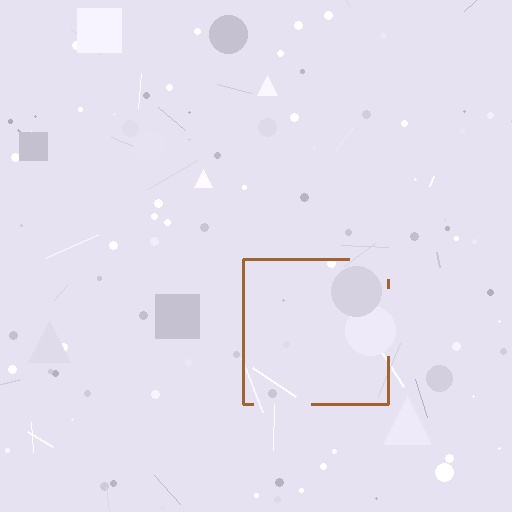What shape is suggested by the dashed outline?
The dashed outline suggests a square.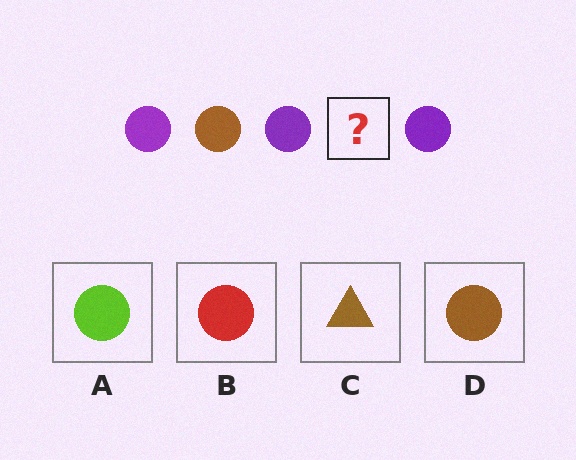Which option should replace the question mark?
Option D.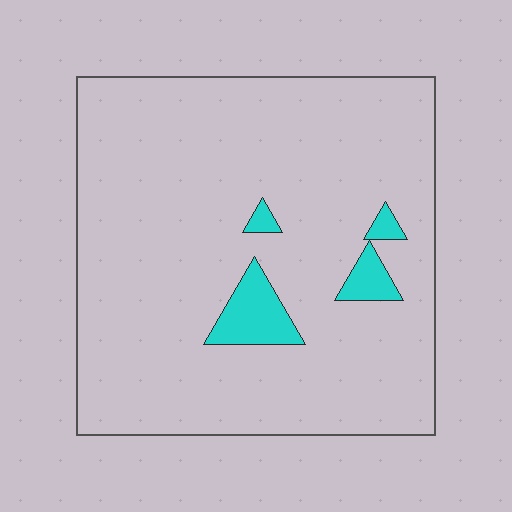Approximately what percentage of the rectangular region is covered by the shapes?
Approximately 5%.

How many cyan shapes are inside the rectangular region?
4.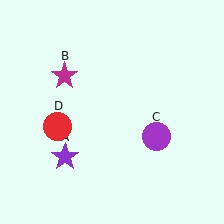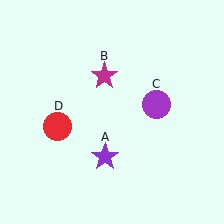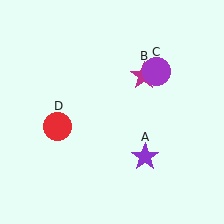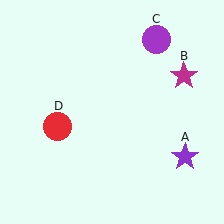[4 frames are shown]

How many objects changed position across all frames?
3 objects changed position: purple star (object A), magenta star (object B), purple circle (object C).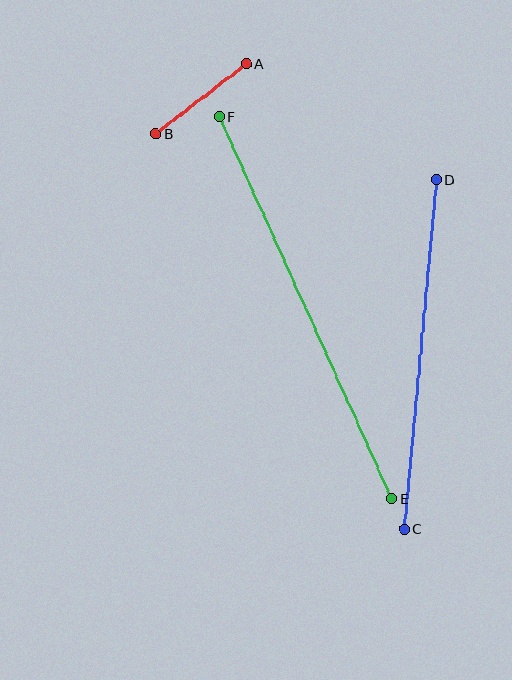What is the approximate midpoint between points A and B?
The midpoint is at approximately (201, 99) pixels.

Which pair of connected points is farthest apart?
Points E and F are farthest apart.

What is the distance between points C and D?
The distance is approximately 351 pixels.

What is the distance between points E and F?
The distance is approximately 419 pixels.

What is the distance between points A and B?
The distance is approximately 114 pixels.